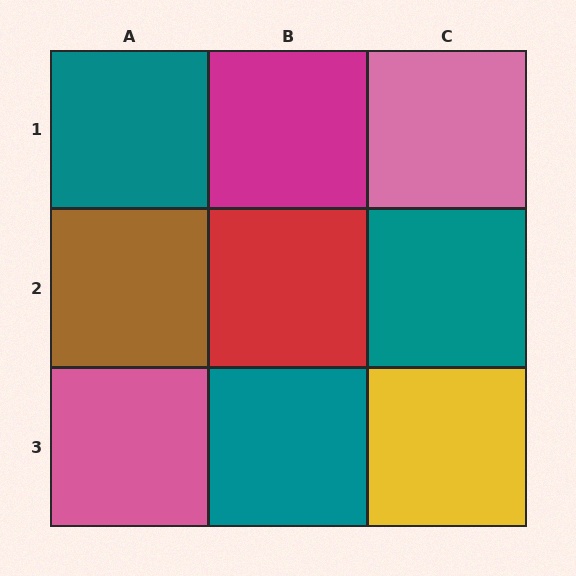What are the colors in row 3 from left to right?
Pink, teal, yellow.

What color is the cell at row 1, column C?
Pink.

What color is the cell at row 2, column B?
Red.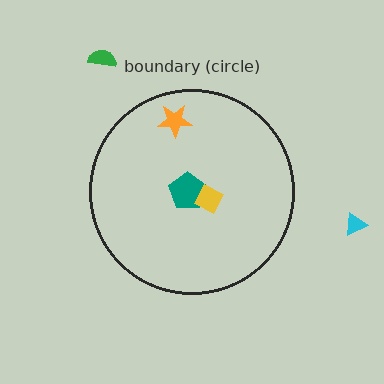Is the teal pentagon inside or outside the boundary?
Inside.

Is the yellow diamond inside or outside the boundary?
Inside.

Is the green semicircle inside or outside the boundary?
Outside.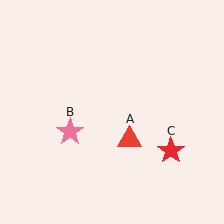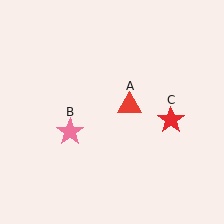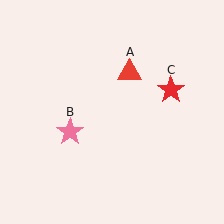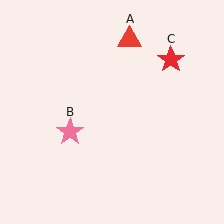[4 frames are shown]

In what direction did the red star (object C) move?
The red star (object C) moved up.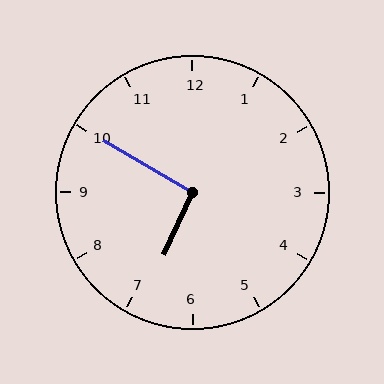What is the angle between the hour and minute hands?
Approximately 95 degrees.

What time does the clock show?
6:50.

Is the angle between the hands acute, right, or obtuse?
It is right.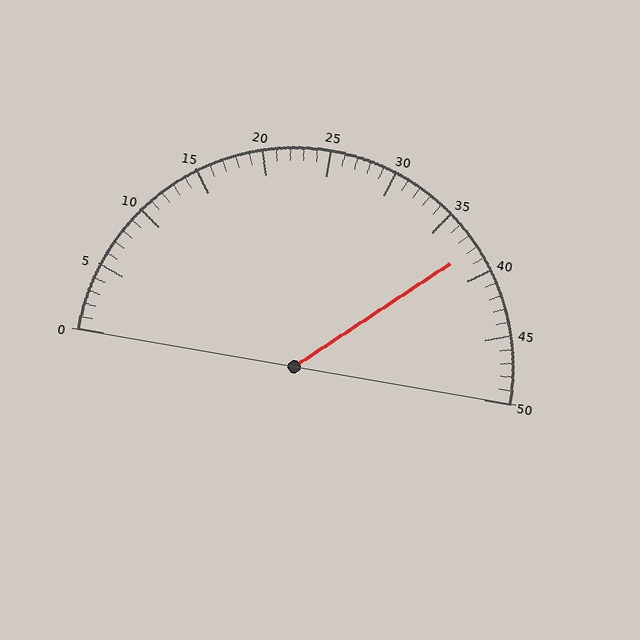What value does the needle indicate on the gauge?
The needle indicates approximately 38.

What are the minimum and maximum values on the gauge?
The gauge ranges from 0 to 50.